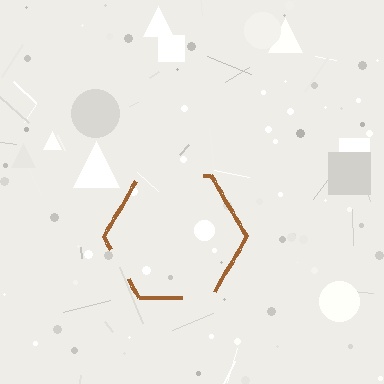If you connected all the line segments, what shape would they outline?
They would outline a hexagon.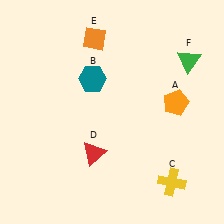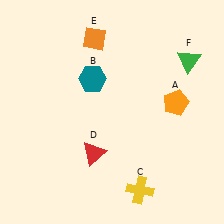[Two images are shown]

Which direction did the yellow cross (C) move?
The yellow cross (C) moved left.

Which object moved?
The yellow cross (C) moved left.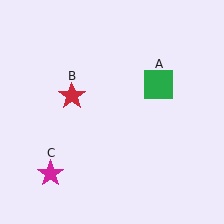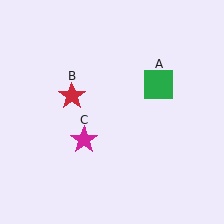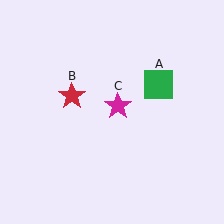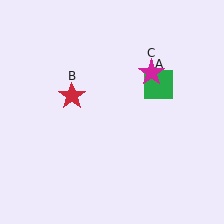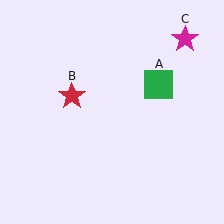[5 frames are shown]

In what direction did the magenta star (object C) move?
The magenta star (object C) moved up and to the right.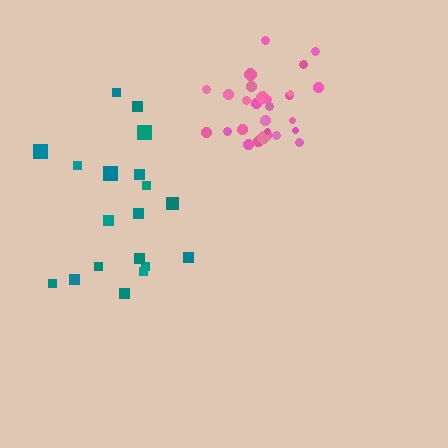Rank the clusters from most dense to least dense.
pink, teal.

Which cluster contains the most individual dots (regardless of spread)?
Pink (28).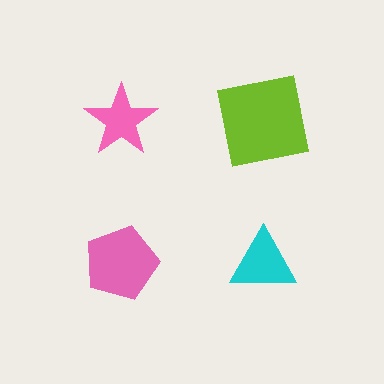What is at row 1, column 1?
A pink star.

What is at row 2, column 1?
A pink pentagon.